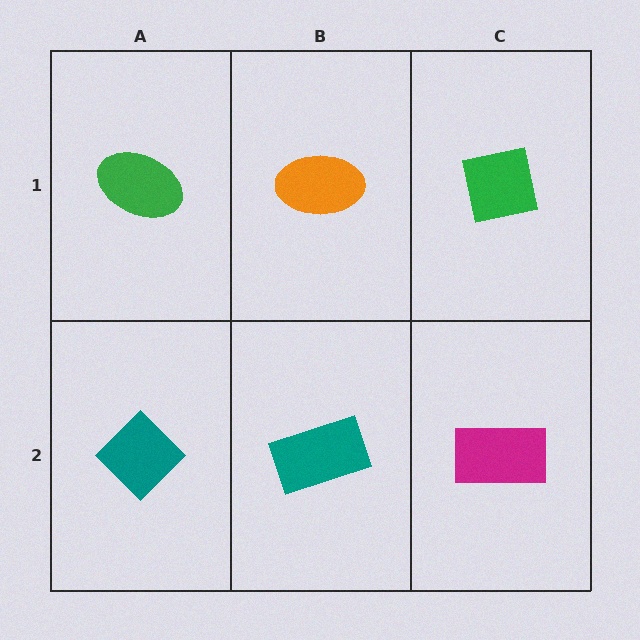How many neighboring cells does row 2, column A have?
2.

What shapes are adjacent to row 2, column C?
A green square (row 1, column C), a teal rectangle (row 2, column B).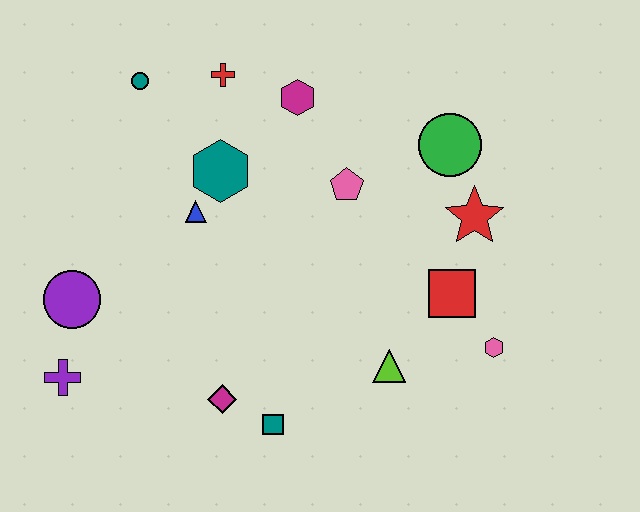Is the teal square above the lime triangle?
No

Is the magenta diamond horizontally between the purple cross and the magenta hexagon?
Yes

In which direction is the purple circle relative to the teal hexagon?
The purple circle is to the left of the teal hexagon.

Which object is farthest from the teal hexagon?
The pink hexagon is farthest from the teal hexagon.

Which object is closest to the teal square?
The magenta diamond is closest to the teal square.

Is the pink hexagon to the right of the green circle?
Yes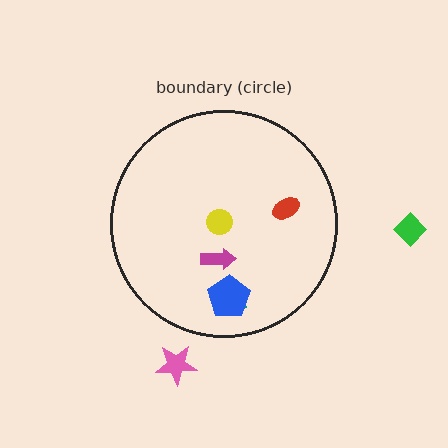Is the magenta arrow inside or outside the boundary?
Inside.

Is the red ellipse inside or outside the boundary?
Inside.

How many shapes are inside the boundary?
5 inside, 2 outside.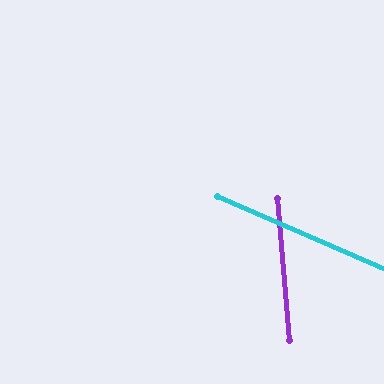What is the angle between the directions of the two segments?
Approximately 61 degrees.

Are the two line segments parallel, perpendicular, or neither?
Neither parallel nor perpendicular — they differ by about 61°.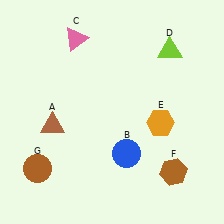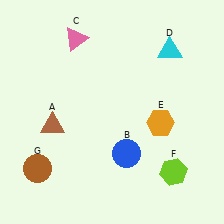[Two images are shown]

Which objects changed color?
D changed from lime to cyan. F changed from brown to lime.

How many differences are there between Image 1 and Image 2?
There are 2 differences between the two images.